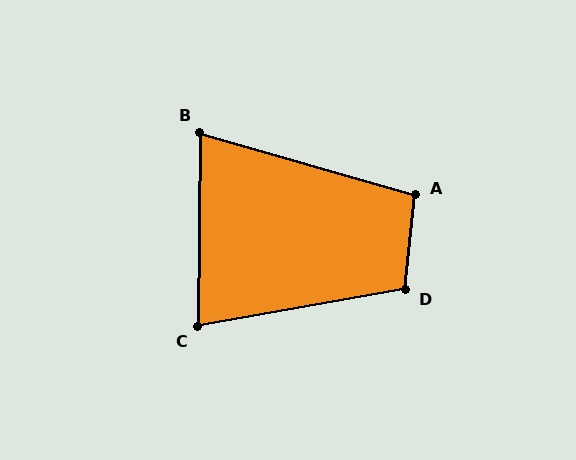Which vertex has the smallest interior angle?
B, at approximately 74 degrees.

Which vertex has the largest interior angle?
D, at approximately 106 degrees.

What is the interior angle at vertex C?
Approximately 80 degrees (acute).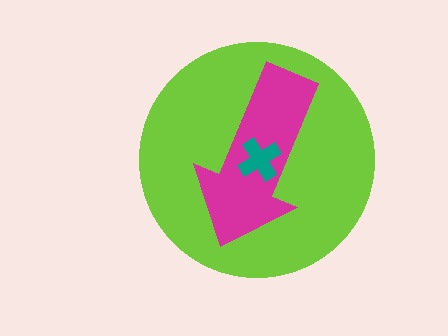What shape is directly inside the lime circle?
The magenta arrow.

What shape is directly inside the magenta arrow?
The teal cross.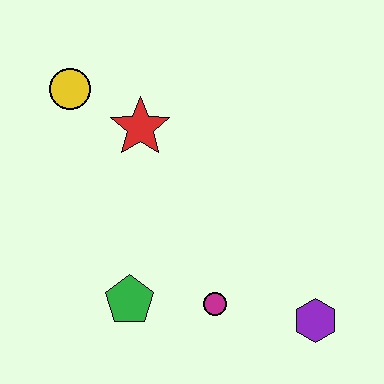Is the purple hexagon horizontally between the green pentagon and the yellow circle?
No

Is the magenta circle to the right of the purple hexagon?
No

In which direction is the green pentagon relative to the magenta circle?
The green pentagon is to the left of the magenta circle.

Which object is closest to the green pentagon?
The magenta circle is closest to the green pentagon.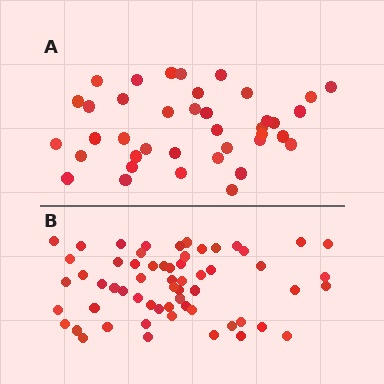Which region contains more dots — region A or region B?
Region B (the bottom region) has more dots.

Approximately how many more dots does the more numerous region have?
Region B has approximately 20 more dots than region A.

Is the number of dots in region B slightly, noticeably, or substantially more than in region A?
Region B has substantially more. The ratio is roughly 1.5 to 1.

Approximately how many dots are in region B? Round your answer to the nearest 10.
About 60 dots.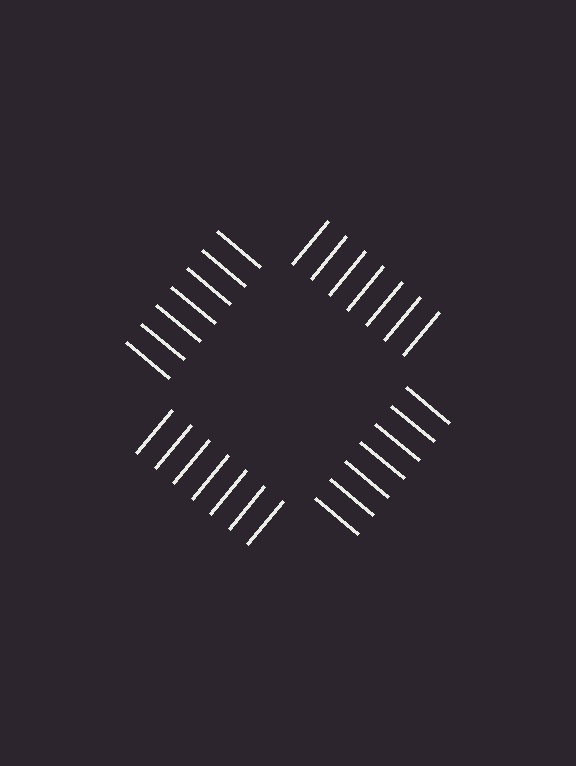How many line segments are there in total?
28 — 7 along each of the 4 edges.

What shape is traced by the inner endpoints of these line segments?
An illusory square — the line segments terminate on its edges but no continuous stroke is drawn.